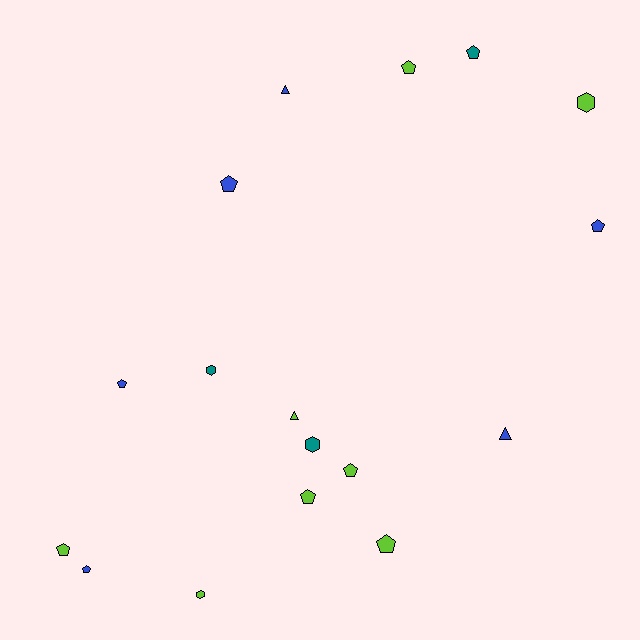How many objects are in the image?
There are 17 objects.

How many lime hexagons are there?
There are 2 lime hexagons.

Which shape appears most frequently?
Pentagon, with 10 objects.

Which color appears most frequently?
Lime, with 8 objects.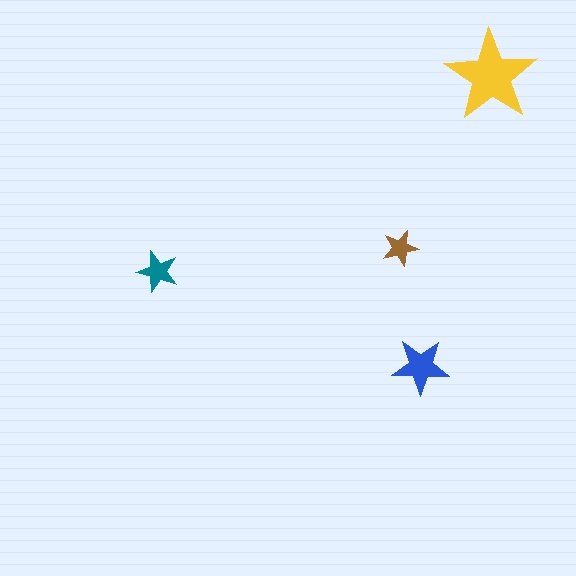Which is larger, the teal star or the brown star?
The teal one.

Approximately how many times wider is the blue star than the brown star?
About 1.5 times wider.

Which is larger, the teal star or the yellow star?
The yellow one.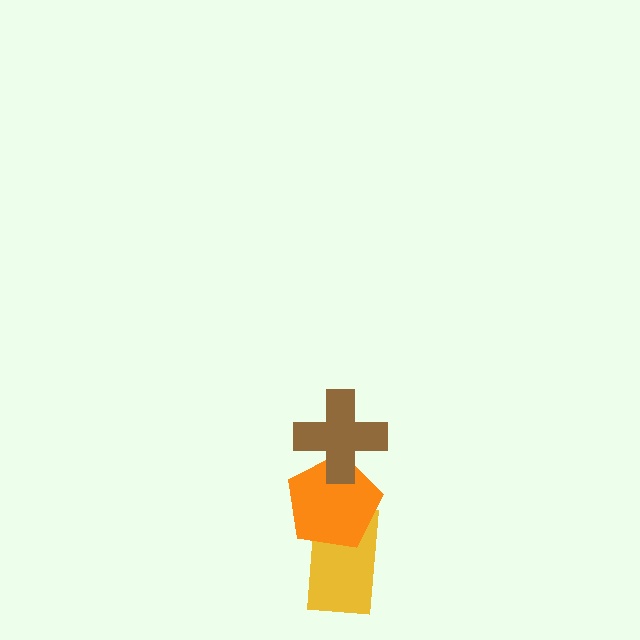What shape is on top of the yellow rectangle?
The orange pentagon is on top of the yellow rectangle.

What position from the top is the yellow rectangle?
The yellow rectangle is 3rd from the top.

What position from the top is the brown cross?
The brown cross is 1st from the top.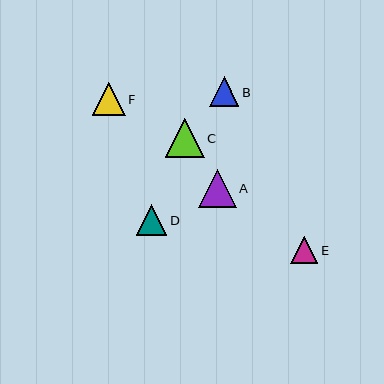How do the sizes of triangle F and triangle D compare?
Triangle F and triangle D are approximately the same size.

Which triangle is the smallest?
Triangle E is the smallest with a size of approximately 27 pixels.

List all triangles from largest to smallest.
From largest to smallest: C, A, F, D, B, E.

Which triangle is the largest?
Triangle C is the largest with a size of approximately 39 pixels.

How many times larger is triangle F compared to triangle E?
Triangle F is approximately 1.2 times the size of triangle E.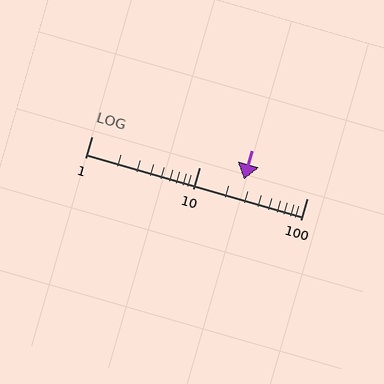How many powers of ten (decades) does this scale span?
The scale spans 2 decades, from 1 to 100.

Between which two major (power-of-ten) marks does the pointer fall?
The pointer is between 10 and 100.